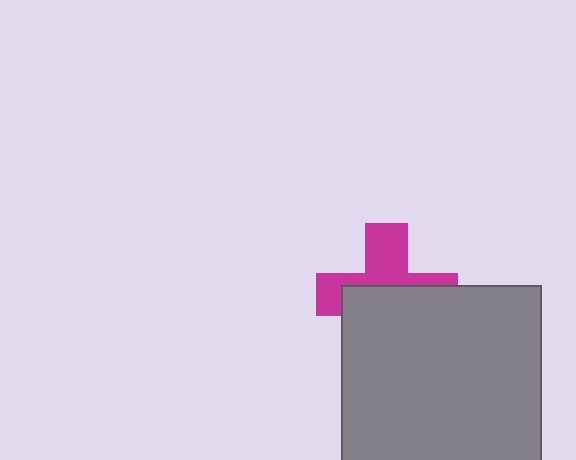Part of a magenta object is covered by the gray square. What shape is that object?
It is a cross.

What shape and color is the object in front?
The object in front is a gray square.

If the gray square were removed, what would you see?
You would see the complete magenta cross.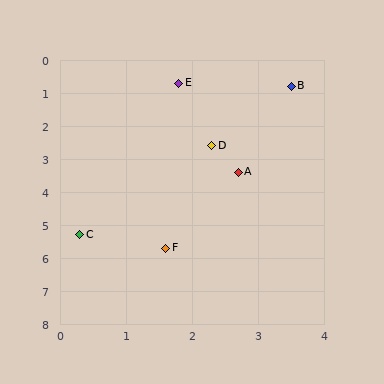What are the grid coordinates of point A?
Point A is at approximately (2.7, 3.4).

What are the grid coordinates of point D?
Point D is at approximately (2.3, 2.6).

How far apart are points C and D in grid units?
Points C and D are about 3.4 grid units apart.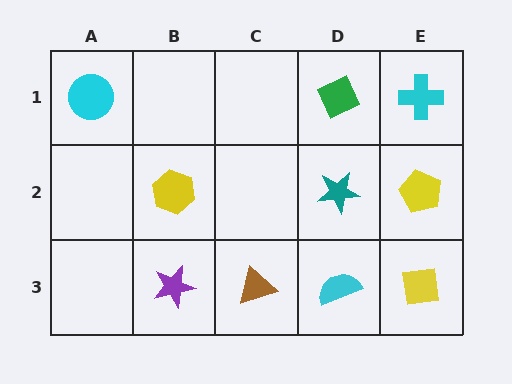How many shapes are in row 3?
4 shapes.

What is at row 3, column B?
A purple star.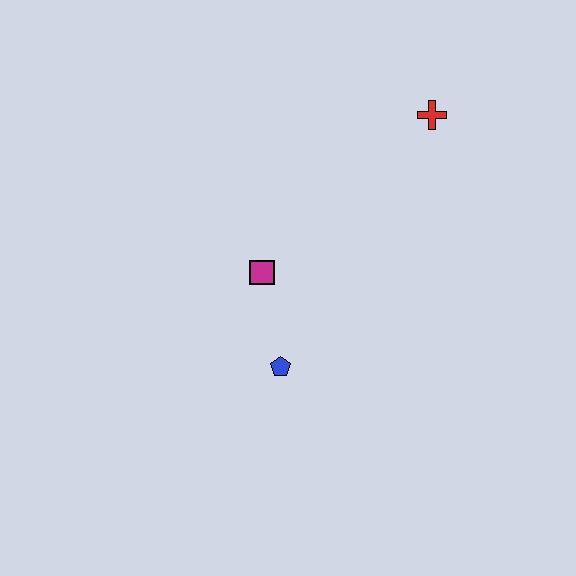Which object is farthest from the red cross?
The blue pentagon is farthest from the red cross.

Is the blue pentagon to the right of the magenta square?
Yes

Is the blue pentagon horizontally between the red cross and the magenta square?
Yes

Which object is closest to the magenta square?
The blue pentagon is closest to the magenta square.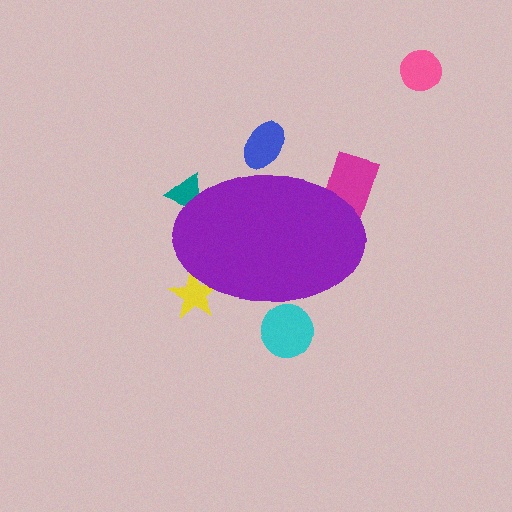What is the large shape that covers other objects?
A purple ellipse.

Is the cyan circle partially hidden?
Yes, the cyan circle is partially hidden behind the purple ellipse.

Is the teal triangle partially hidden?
Yes, the teal triangle is partially hidden behind the purple ellipse.